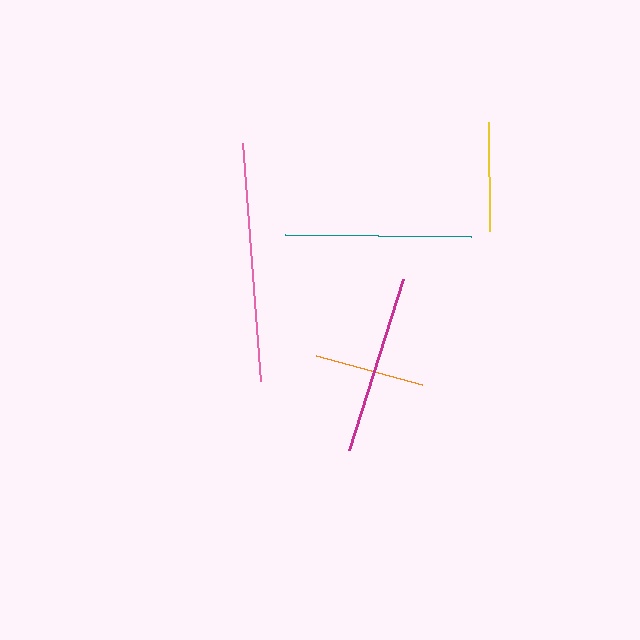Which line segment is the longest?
The pink line is the longest at approximately 239 pixels.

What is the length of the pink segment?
The pink segment is approximately 239 pixels long.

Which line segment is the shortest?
The yellow line is the shortest at approximately 109 pixels.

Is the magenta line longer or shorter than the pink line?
The pink line is longer than the magenta line.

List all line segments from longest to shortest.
From longest to shortest: pink, teal, magenta, orange, yellow.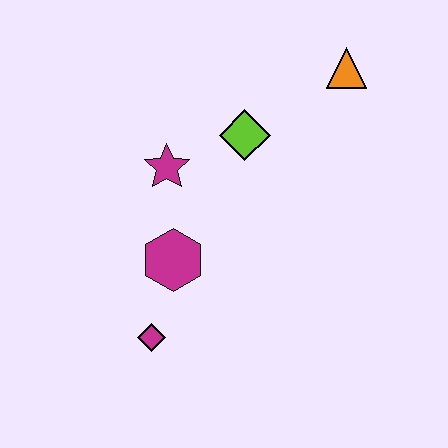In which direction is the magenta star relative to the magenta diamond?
The magenta star is above the magenta diamond.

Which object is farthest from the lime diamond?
The magenta diamond is farthest from the lime diamond.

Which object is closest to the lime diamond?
The magenta star is closest to the lime diamond.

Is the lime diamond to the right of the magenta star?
Yes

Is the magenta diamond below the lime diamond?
Yes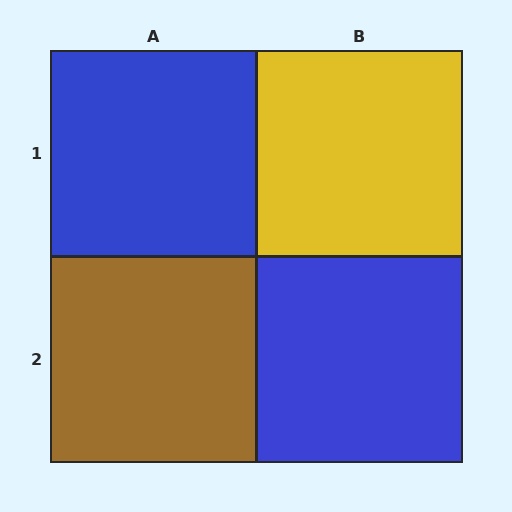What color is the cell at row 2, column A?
Brown.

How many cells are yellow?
1 cell is yellow.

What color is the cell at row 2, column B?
Blue.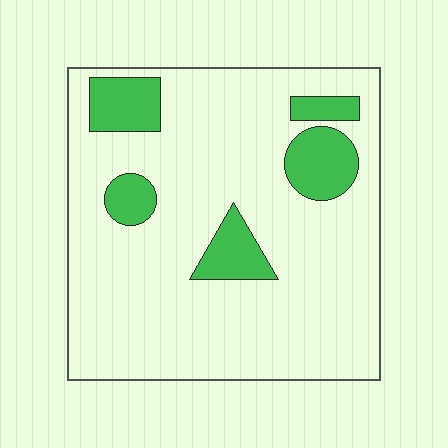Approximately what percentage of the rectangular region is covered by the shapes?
Approximately 15%.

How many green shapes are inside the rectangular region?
5.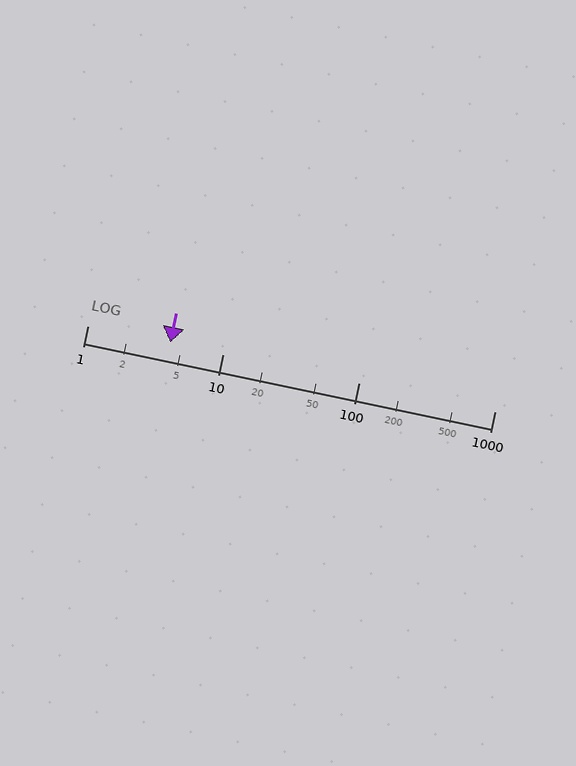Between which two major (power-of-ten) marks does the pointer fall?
The pointer is between 1 and 10.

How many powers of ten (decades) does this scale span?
The scale spans 3 decades, from 1 to 1000.